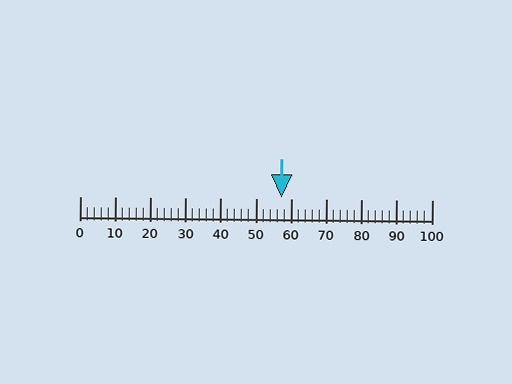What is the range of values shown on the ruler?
The ruler shows values from 0 to 100.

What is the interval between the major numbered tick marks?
The major tick marks are spaced 10 units apart.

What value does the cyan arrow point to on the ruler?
The cyan arrow points to approximately 57.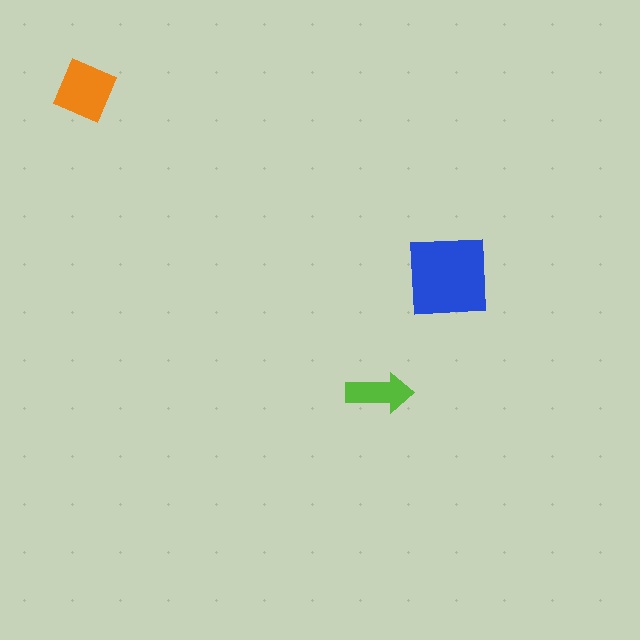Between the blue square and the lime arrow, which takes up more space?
The blue square.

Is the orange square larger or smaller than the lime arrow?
Larger.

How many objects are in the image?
There are 3 objects in the image.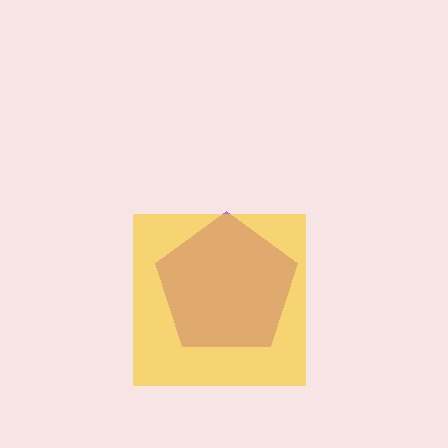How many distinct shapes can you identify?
There are 2 distinct shapes: a purple pentagon, a yellow square.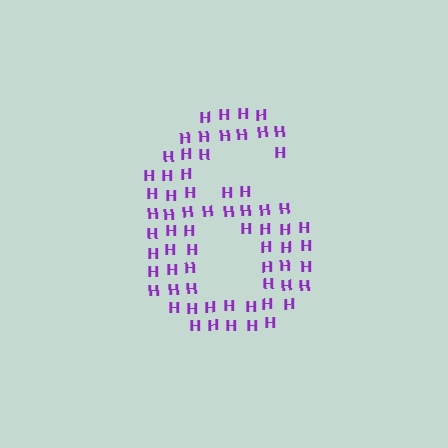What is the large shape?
The large shape is the digit 6.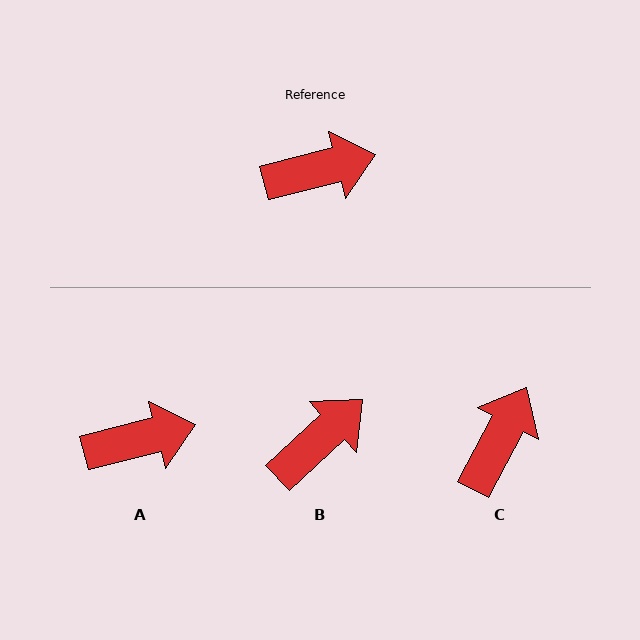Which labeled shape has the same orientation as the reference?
A.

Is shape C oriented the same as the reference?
No, it is off by about 48 degrees.